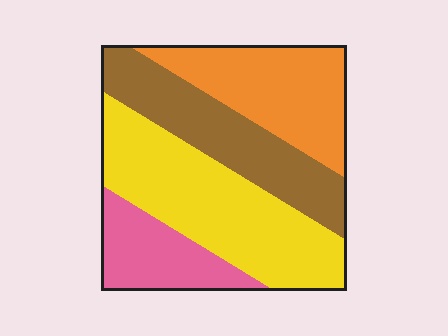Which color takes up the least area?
Pink, at roughly 15%.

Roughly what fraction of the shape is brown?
Brown takes up less than a quarter of the shape.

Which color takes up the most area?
Yellow, at roughly 35%.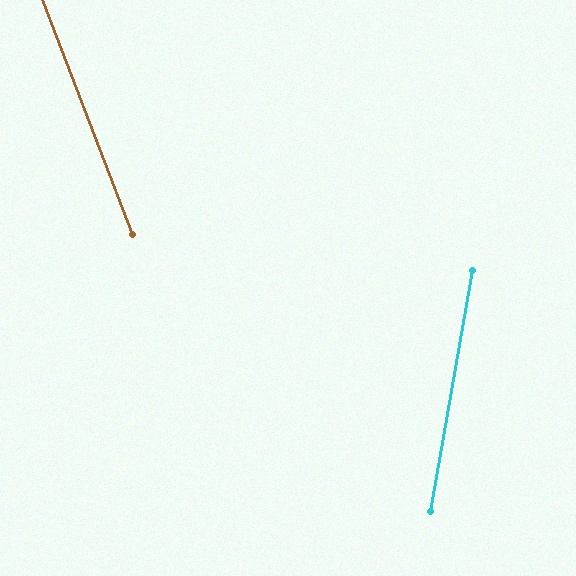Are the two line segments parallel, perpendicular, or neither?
Neither parallel nor perpendicular — they differ by about 31°.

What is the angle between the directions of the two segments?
Approximately 31 degrees.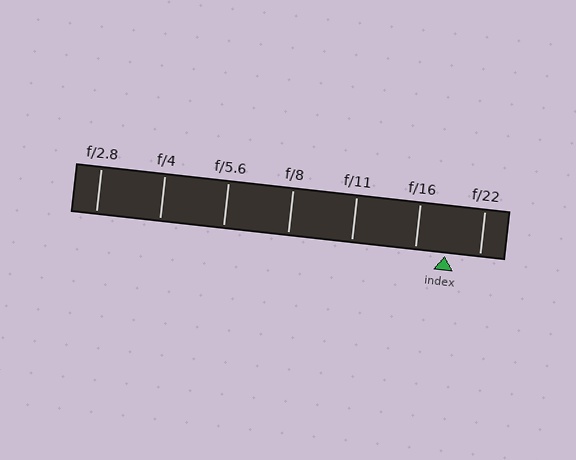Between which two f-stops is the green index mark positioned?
The index mark is between f/16 and f/22.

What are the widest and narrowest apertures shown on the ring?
The widest aperture shown is f/2.8 and the narrowest is f/22.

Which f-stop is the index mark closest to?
The index mark is closest to f/16.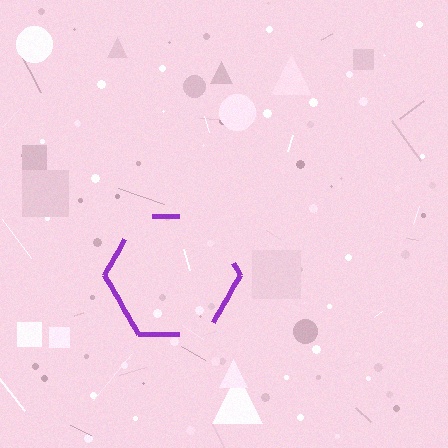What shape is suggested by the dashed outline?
The dashed outline suggests a hexagon.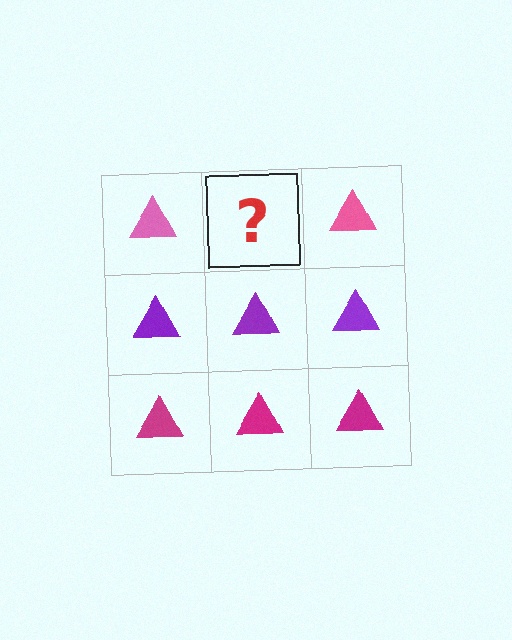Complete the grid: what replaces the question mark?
The question mark should be replaced with a pink triangle.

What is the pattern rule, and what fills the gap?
The rule is that each row has a consistent color. The gap should be filled with a pink triangle.